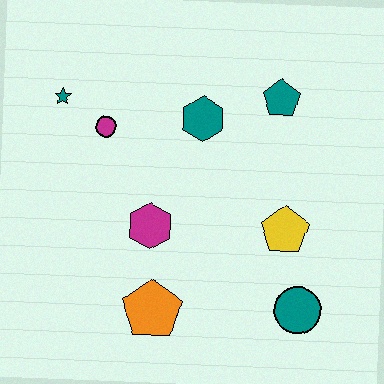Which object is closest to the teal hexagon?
The teal pentagon is closest to the teal hexagon.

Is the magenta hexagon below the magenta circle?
Yes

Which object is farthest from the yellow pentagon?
The teal star is farthest from the yellow pentagon.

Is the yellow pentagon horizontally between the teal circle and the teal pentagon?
Yes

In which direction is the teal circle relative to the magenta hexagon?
The teal circle is to the right of the magenta hexagon.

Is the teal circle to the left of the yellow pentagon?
No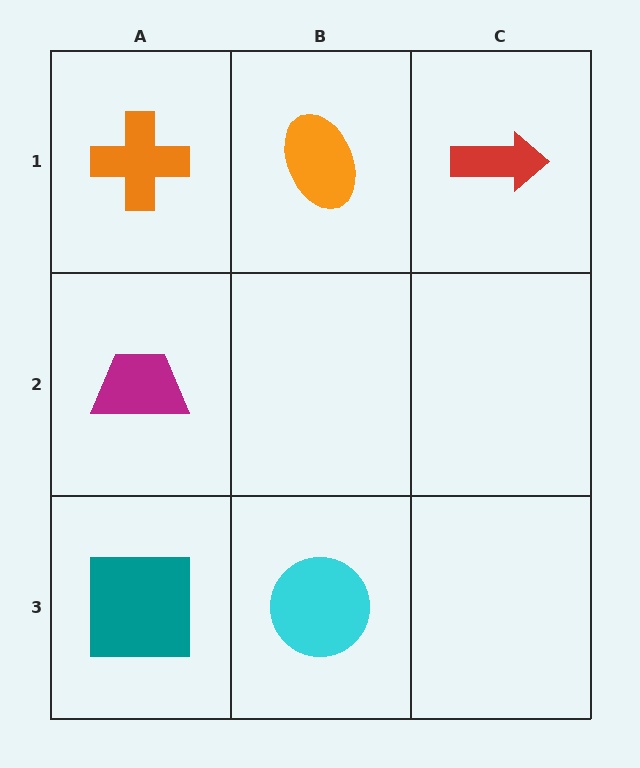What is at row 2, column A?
A magenta trapezoid.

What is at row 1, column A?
An orange cross.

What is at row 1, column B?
An orange ellipse.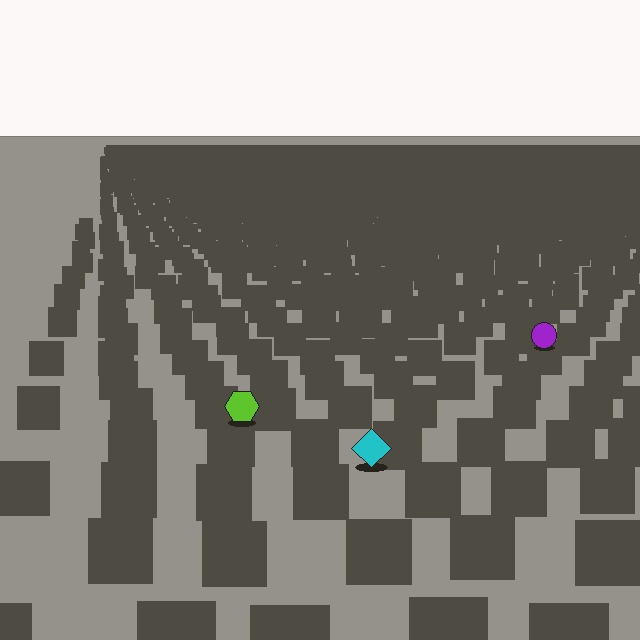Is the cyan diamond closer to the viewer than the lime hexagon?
Yes. The cyan diamond is closer — you can tell from the texture gradient: the ground texture is coarser near it.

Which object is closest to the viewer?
The cyan diamond is closest. The texture marks near it are larger and more spread out.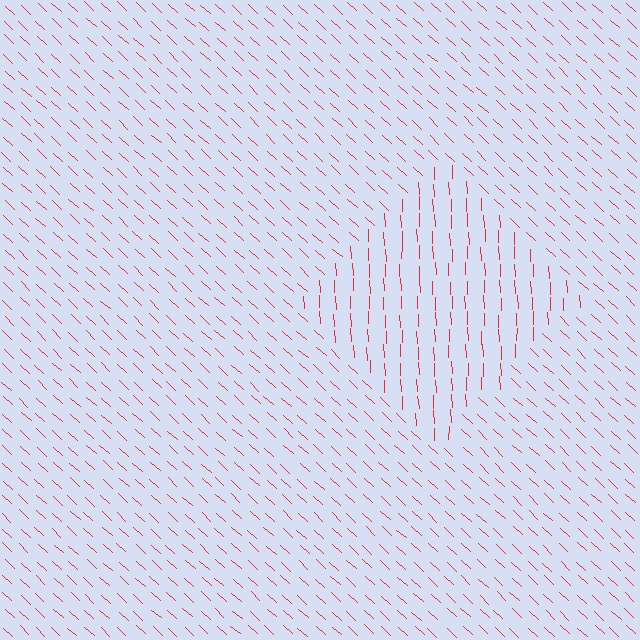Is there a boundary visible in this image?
Yes, there is a texture boundary formed by a change in line orientation.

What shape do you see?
I see a diamond.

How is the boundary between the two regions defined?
The boundary is defined purely by a change in line orientation (approximately 45 degrees difference). All lines are the same color and thickness.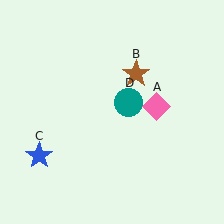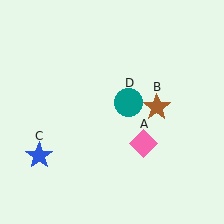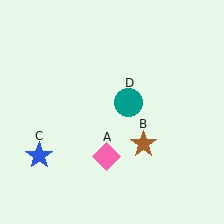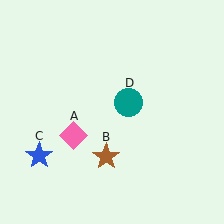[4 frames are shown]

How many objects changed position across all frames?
2 objects changed position: pink diamond (object A), brown star (object B).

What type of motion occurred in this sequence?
The pink diamond (object A), brown star (object B) rotated clockwise around the center of the scene.